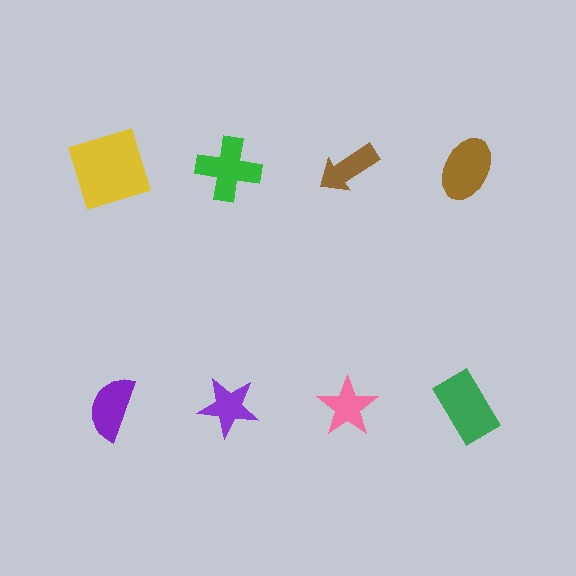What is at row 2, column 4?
A green rectangle.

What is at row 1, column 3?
A brown arrow.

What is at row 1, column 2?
A green cross.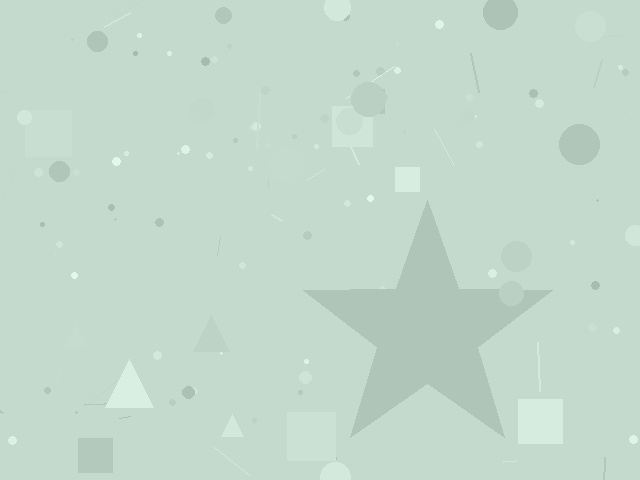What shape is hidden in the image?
A star is hidden in the image.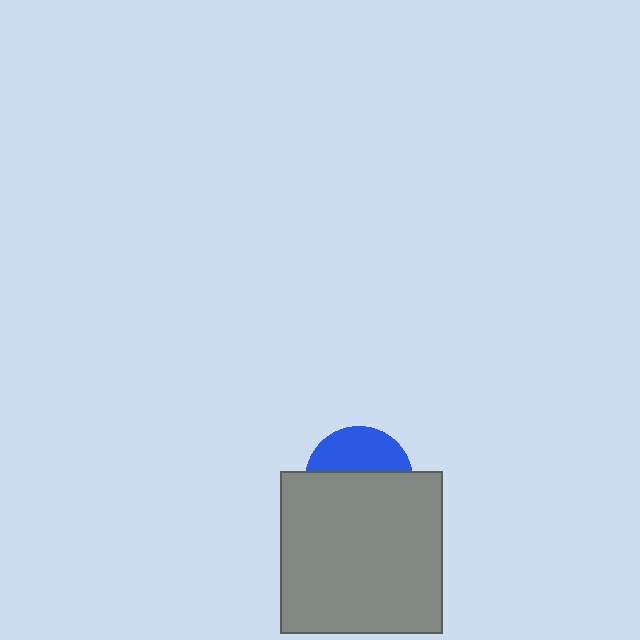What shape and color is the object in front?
The object in front is a gray square.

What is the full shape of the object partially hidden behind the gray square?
The partially hidden object is a blue circle.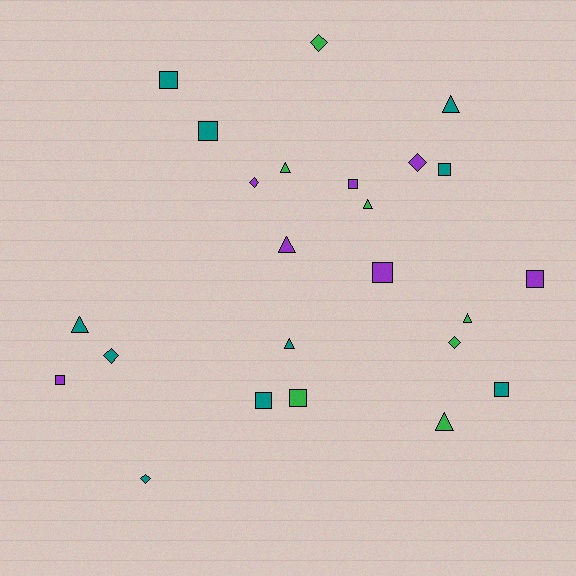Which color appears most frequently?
Teal, with 10 objects.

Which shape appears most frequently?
Square, with 10 objects.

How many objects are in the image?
There are 24 objects.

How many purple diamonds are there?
There are 2 purple diamonds.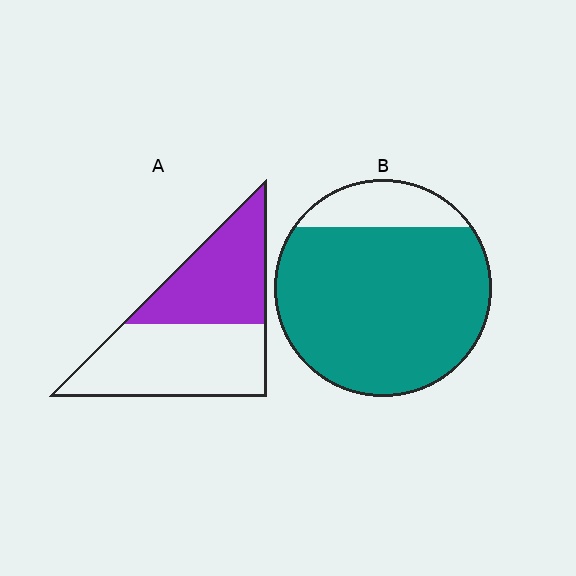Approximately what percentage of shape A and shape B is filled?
A is approximately 45% and B is approximately 85%.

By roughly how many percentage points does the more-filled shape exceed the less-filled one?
By roughly 40 percentage points (B over A).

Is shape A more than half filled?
No.